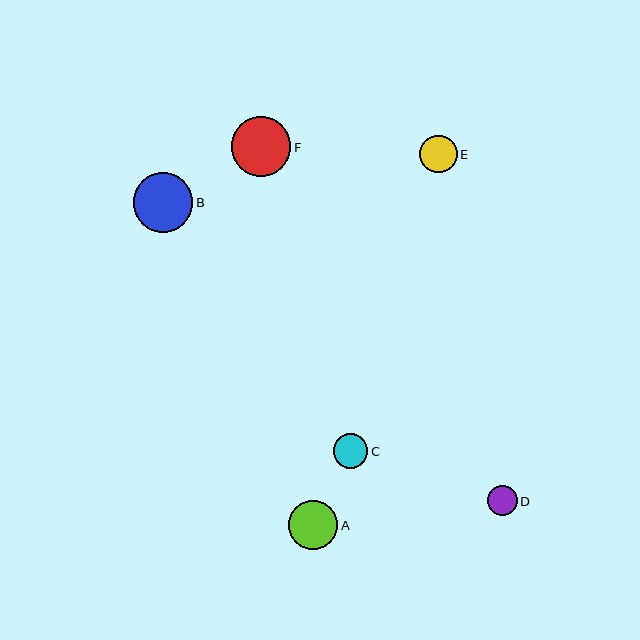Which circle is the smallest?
Circle D is the smallest with a size of approximately 30 pixels.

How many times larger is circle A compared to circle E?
Circle A is approximately 1.3 times the size of circle E.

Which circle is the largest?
Circle B is the largest with a size of approximately 60 pixels.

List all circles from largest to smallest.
From largest to smallest: B, F, A, E, C, D.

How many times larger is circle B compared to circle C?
Circle B is approximately 1.7 times the size of circle C.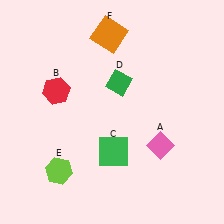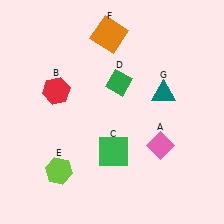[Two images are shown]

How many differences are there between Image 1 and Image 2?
There is 1 difference between the two images.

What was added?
A teal triangle (G) was added in Image 2.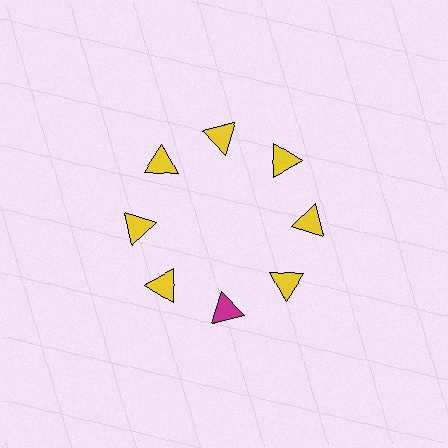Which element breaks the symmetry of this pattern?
The magenta triangle at roughly the 6 o'clock position breaks the symmetry. All other shapes are yellow triangles.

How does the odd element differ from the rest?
It has a different color: magenta instead of yellow.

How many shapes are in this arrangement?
There are 8 shapes arranged in a ring pattern.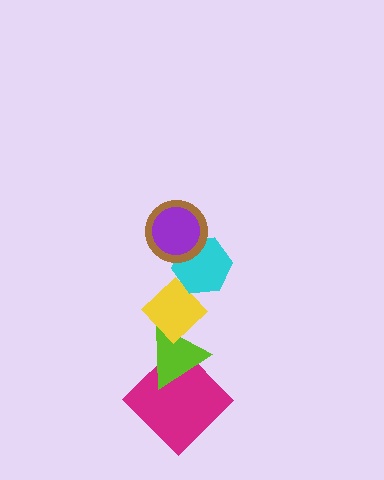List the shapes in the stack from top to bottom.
From top to bottom: the purple circle, the brown circle, the cyan hexagon, the yellow diamond, the lime triangle, the magenta diamond.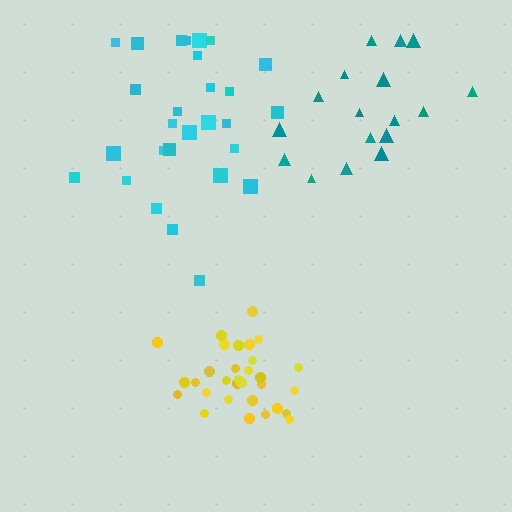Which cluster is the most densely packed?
Yellow.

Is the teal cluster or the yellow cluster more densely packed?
Yellow.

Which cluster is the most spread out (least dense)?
Cyan.